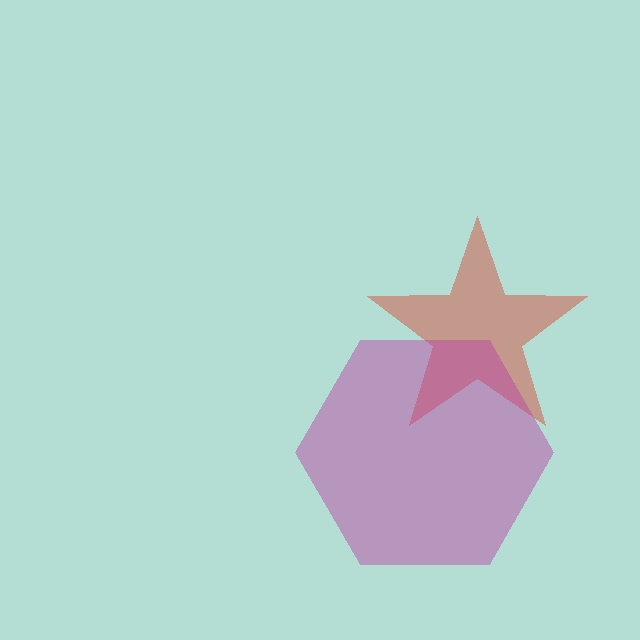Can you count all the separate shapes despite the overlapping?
Yes, there are 2 separate shapes.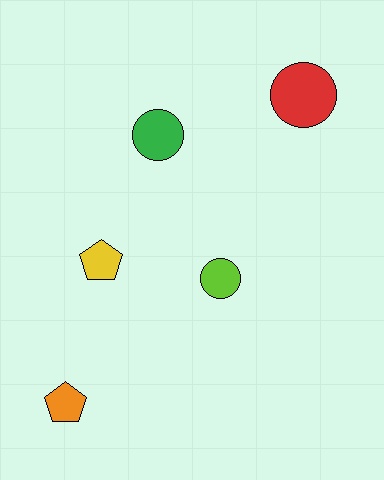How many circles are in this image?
There are 3 circles.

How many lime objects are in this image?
There is 1 lime object.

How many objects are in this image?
There are 5 objects.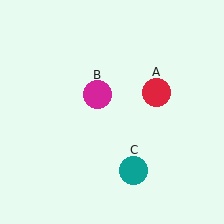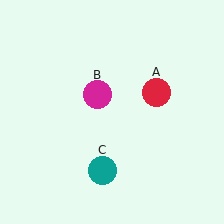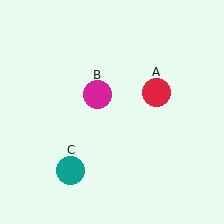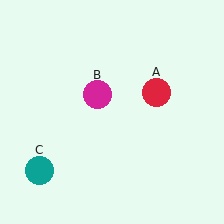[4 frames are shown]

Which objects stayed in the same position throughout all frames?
Red circle (object A) and magenta circle (object B) remained stationary.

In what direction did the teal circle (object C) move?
The teal circle (object C) moved left.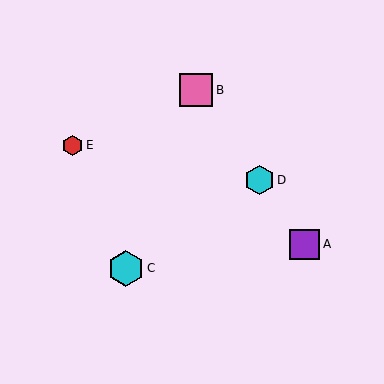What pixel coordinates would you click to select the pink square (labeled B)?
Click at (196, 90) to select the pink square B.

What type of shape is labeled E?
Shape E is a red hexagon.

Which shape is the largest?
The cyan hexagon (labeled C) is the largest.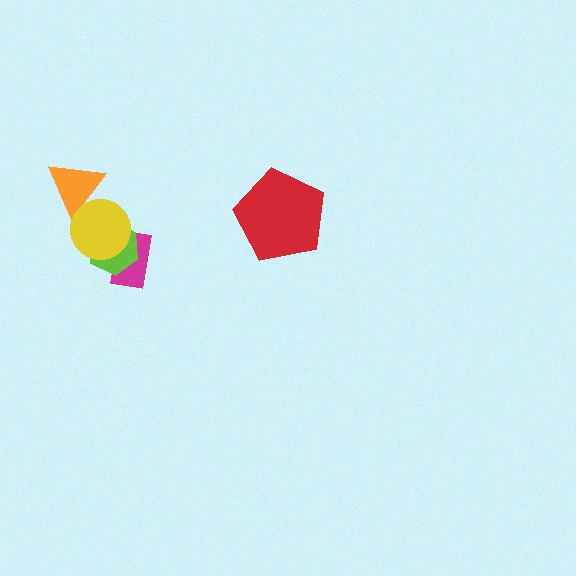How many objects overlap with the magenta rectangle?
2 objects overlap with the magenta rectangle.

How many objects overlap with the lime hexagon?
2 objects overlap with the lime hexagon.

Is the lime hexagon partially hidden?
Yes, it is partially covered by another shape.